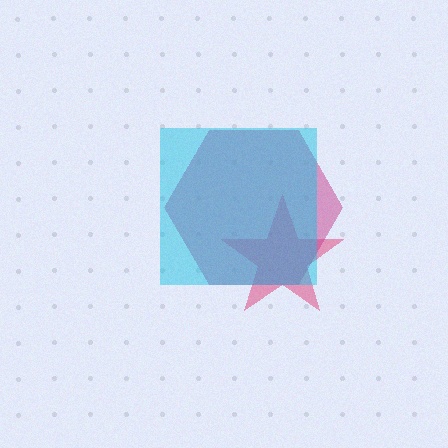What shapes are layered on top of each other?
The layered shapes are: a pink star, a magenta hexagon, a cyan square.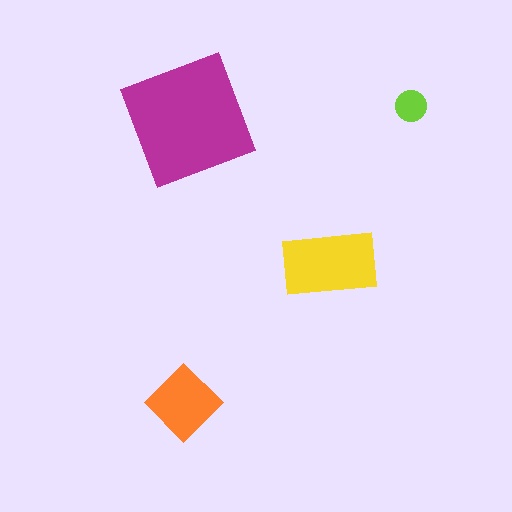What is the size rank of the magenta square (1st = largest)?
1st.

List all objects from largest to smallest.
The magenta square, the yellow rectangle, the orange diamond, the lime circle.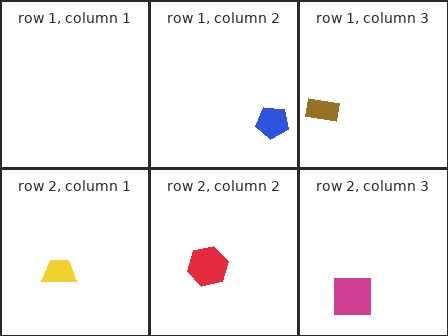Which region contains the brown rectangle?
The row 1, column 3 region.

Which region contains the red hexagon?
The row 2, column 2 region.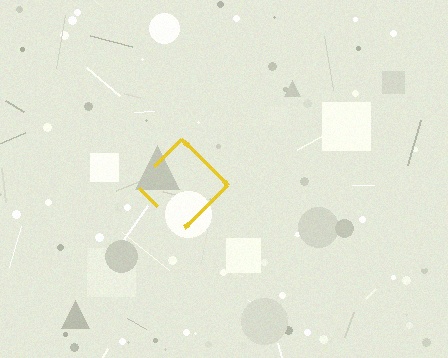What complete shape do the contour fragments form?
The contour fragments form a diamond.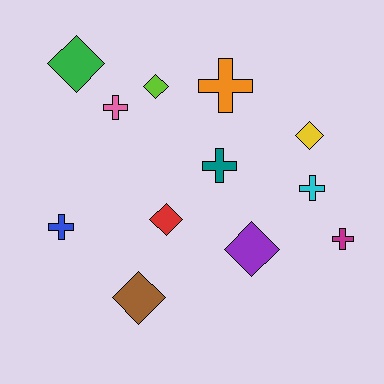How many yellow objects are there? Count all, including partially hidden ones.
There is 1 yellow object.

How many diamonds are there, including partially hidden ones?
There are 6 diamonds.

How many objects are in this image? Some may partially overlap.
There are 12 objects.